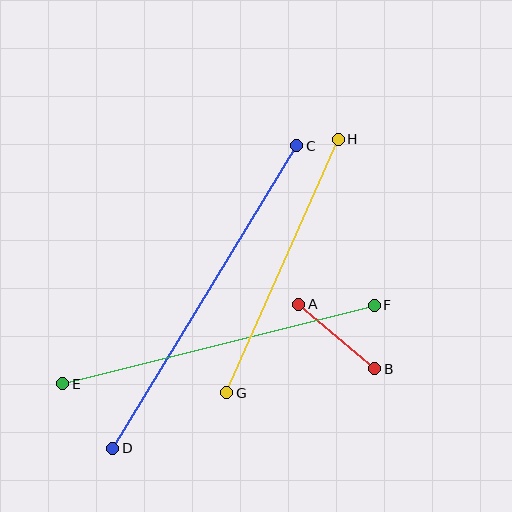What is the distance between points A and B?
The distance is approximately 100 pixels.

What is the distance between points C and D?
The distance is approximately 354 pixels.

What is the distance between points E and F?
The distance is approximately 321 pixels.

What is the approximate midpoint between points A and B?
The midpoint is at approximately (337, 336) pixels.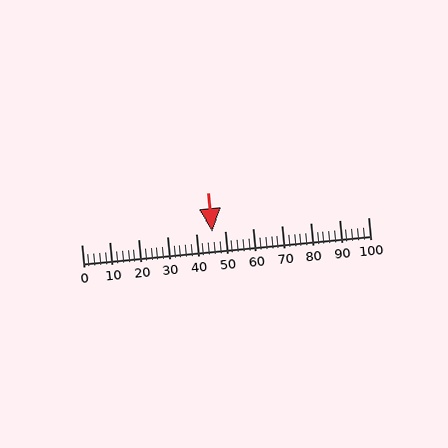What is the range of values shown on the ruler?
The ruler shows values from 0 to 100.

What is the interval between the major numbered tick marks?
The major tick marks are spaced 10 units apart.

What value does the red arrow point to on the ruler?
The red arrow points to approximately 46.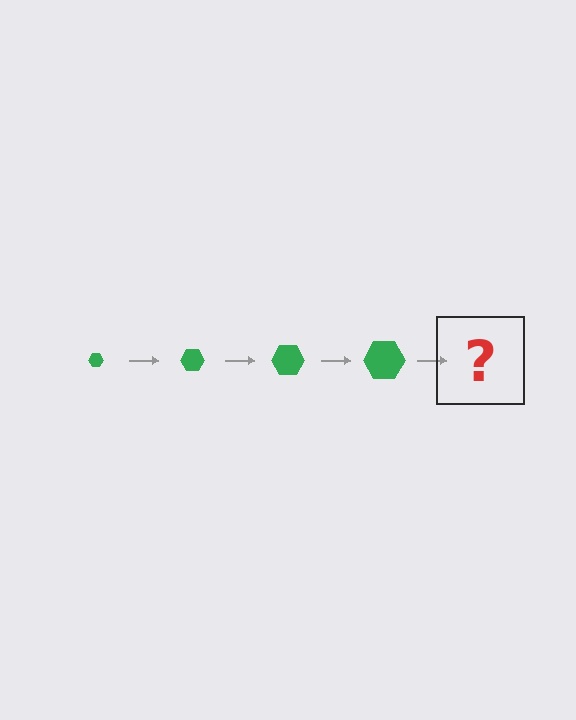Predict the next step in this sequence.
The next step is a green hexagon, larger than the previous one.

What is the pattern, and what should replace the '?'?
The pattern is that the hexagon gets progressively larger each step. The '?' should be a green hexagon, larger than the previous one.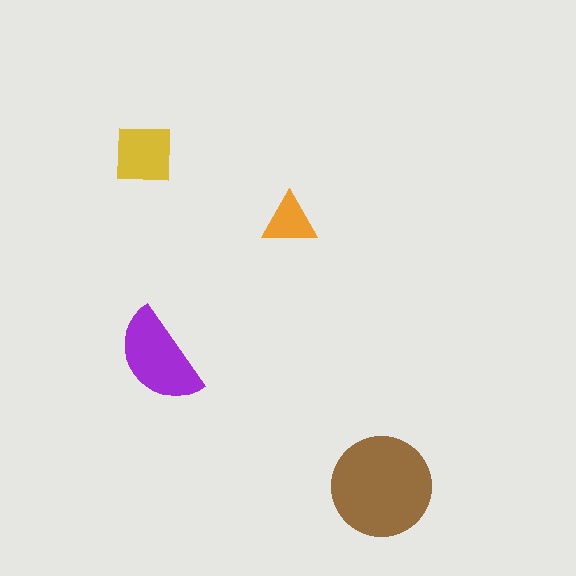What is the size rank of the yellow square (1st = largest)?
3rd.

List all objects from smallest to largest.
The orange triangle, the yellow square, the purple semicircle, the brown circle.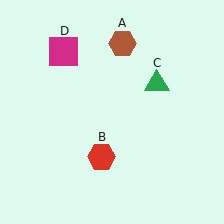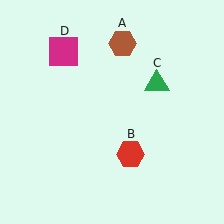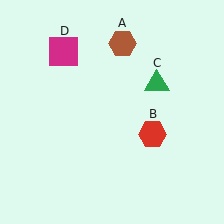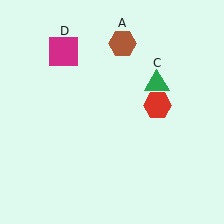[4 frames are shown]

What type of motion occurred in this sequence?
The red hexagon (object B) rotated counterclockwise around the center of the scene.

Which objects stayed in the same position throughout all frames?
Brown hexagon (object A) and green triangle (object C) and magenta square (object D) remained stationary.